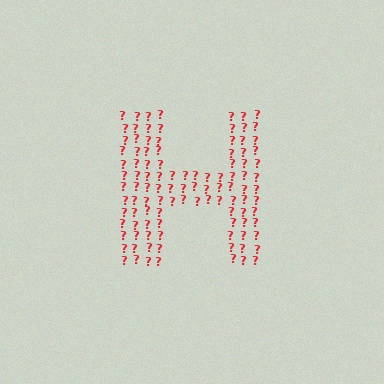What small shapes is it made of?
It is made of small question marks.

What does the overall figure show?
The overall figure shows the letter H.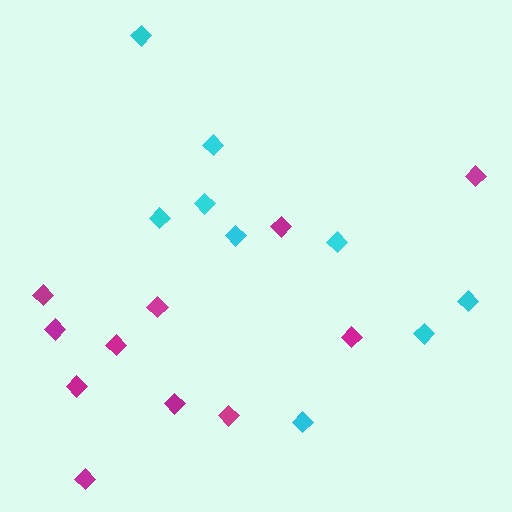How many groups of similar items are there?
There are 2 groups: one group of magenta diamonds (11) and one group of cyan diamonds (9).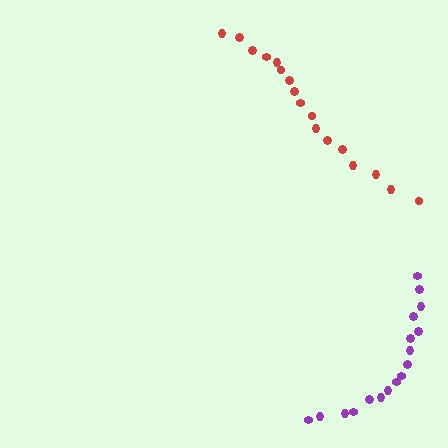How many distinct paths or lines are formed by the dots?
There are 2 distinct paths.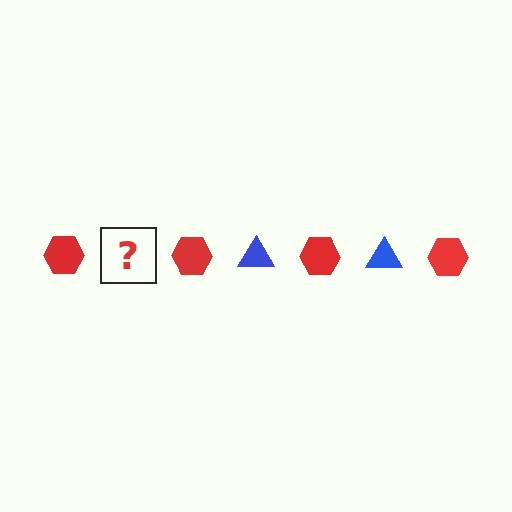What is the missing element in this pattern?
The missing element is a blue triangle.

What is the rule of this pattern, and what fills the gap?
The rule is that the pattern alternates between red hexagon and blue triangle. The gap should be filled with a blue triangle.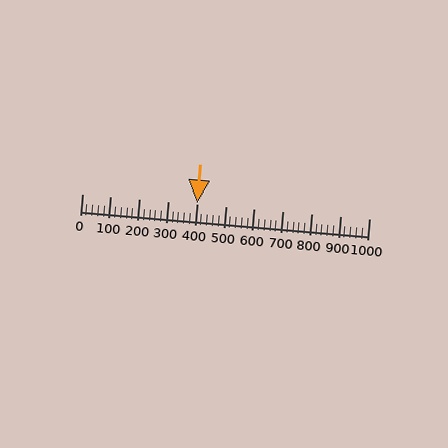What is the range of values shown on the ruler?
The ruler shows values from 0 to 1000.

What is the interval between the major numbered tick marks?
The major tick marks are spaced 100 units apart.